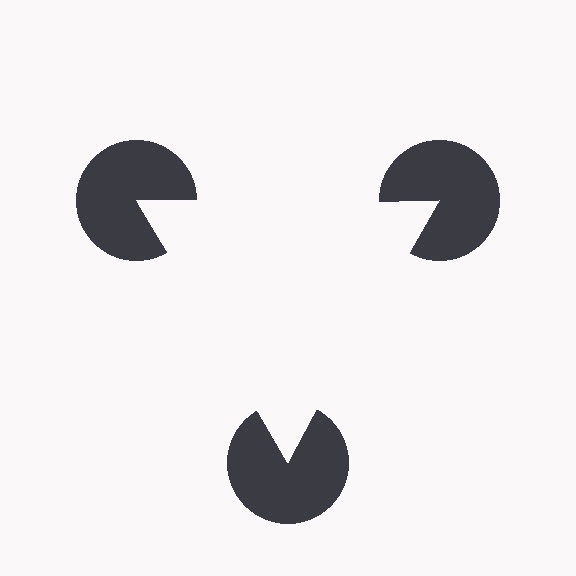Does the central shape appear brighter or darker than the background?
It typically appears slightly brighter than the background, even though no actual brightness change is drawn.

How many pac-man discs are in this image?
There are 3 — one at each vertex of the illusory triangle.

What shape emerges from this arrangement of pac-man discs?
An illusory triangle — its edges are inferred from the aligned wedge cuts in the pac-man discs, not physically drawn.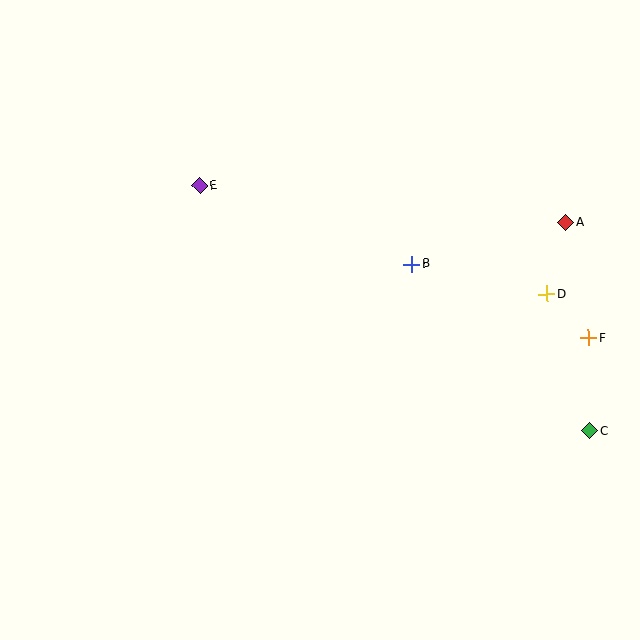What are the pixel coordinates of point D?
Point D is at (547, 294).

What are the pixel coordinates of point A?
Point A is at (565, 222).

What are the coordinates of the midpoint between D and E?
The midpoint between D and E is at (373, 240).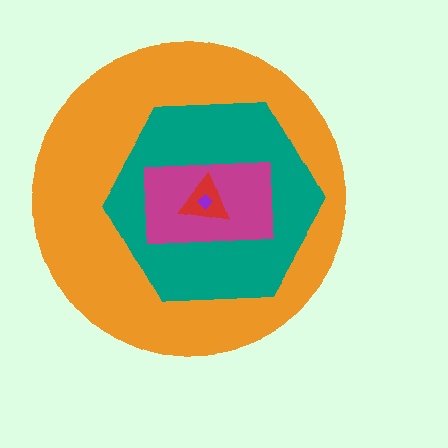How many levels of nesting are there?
5.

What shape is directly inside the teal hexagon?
The magenta rectangle.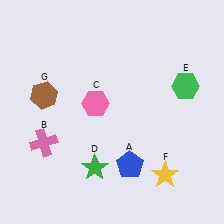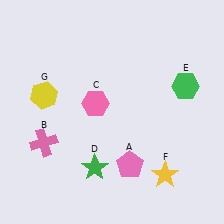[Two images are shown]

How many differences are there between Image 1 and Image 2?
There are 2 differences between the two images.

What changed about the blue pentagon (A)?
In Image 1, A is blue. In Image 2, it changed to pink.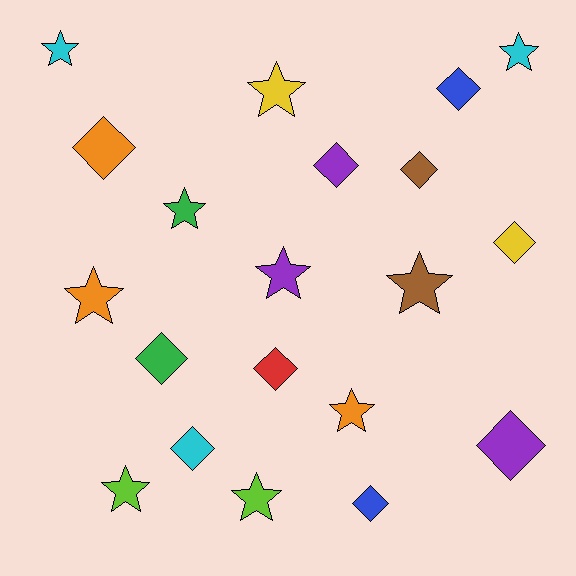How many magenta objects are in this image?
There are no magenta objects.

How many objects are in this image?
There are 20 objects.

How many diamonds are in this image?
There are 10 diamonds.